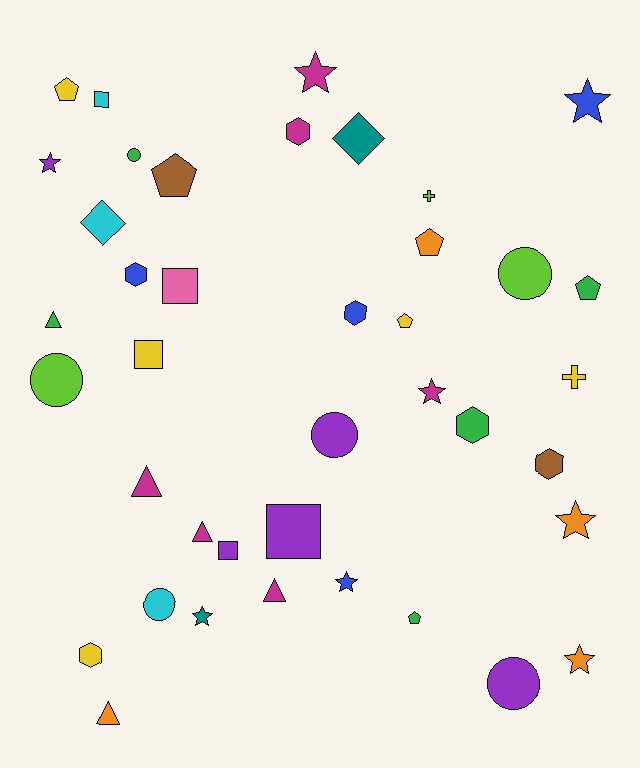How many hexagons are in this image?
There are 6 hexagons.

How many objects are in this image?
There are 40 objects.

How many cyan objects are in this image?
There are 3 cyan objects.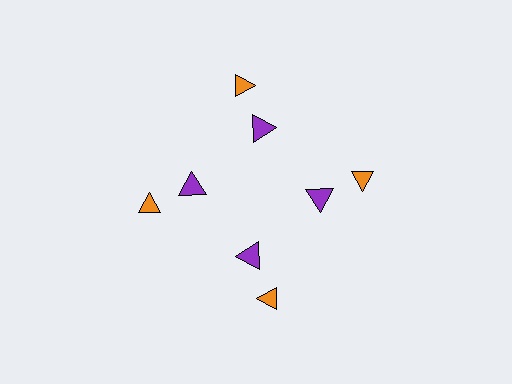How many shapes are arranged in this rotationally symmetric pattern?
There are 8 shapes, arranged in 4 groups of 2.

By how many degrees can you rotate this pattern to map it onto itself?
The pattern maps onto itself every 90 degrees of rotation.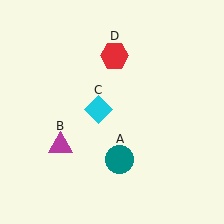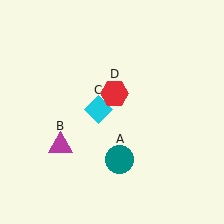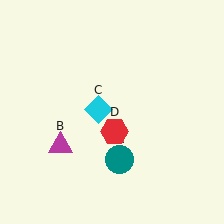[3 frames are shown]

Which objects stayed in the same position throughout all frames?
Teal circle (object A) and magenta triangle (object B) and cyan diamond (object C) remained stationary.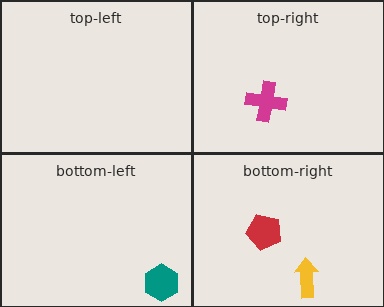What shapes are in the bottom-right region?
The red pentagon, the yellow arrow.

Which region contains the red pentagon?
The bottom-right region.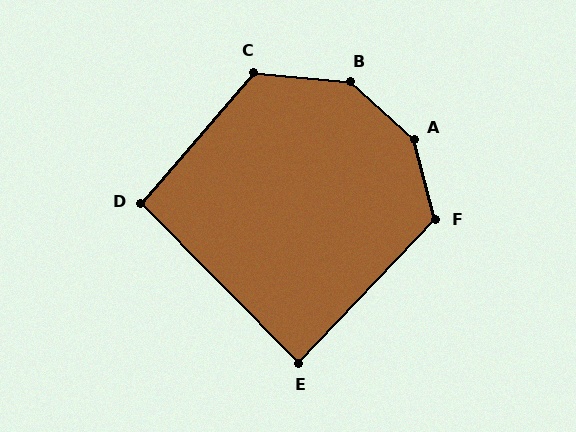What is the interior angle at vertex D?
Approximately 95 degrees (approximately right).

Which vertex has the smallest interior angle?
E, at approximately 88 degrees.